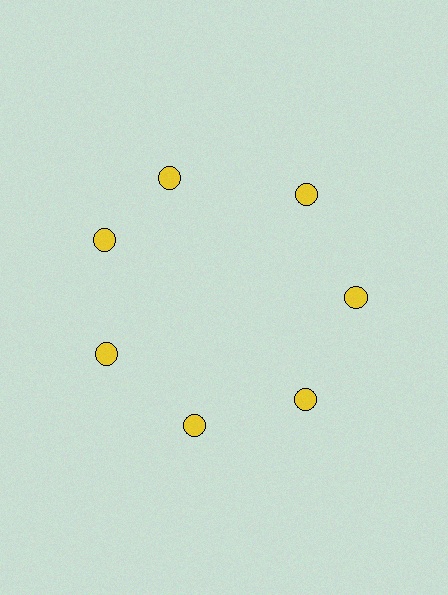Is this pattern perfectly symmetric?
No. The 7 yellow circles are arranged in a ring, but one element near the 12 o'clock position is rotated out of alignment along the ring, breaking the 7-fold rotational symmetry.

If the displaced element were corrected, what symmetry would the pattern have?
It would have 7-fold rotational symmetry — the pattern would map onto itself every 51 degrees.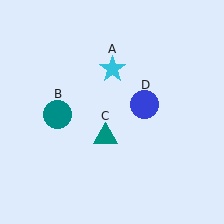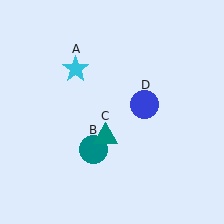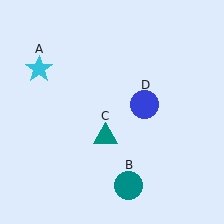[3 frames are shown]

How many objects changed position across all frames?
2 objects changed position: cyan star (object A), teal circle (object B).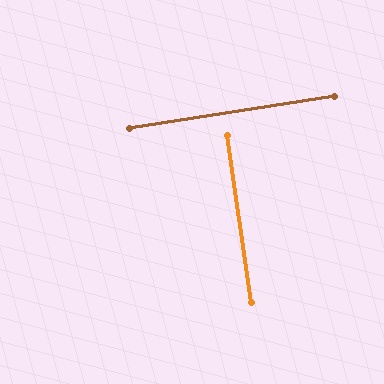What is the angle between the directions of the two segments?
Approximately 89 degrees.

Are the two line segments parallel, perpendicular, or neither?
Perpendicular — they meet at approximately 89°.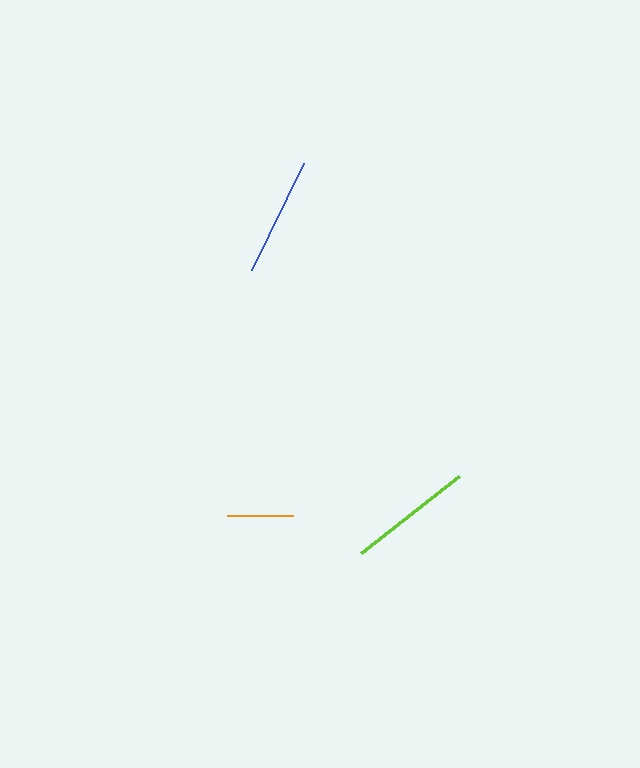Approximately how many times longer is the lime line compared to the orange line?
The lime line is approximately 1.9 times the length of the orange line.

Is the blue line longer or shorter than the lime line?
The lime line is longer than the blue line.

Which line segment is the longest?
The lime line is the longest at approximately 124 pixels.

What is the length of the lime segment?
The lime segment is approximately 124 pixels long.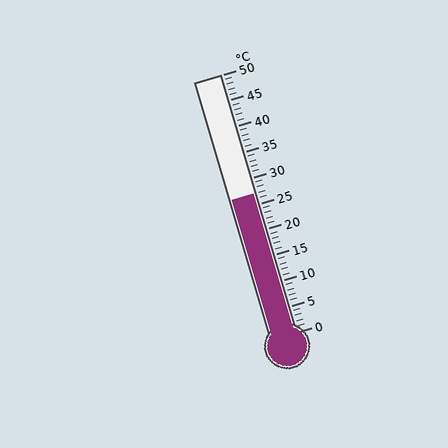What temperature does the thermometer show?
The thermometer shows approximately 27°C.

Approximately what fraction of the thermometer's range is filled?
The thermometer is filled to approximately 55% of its range.